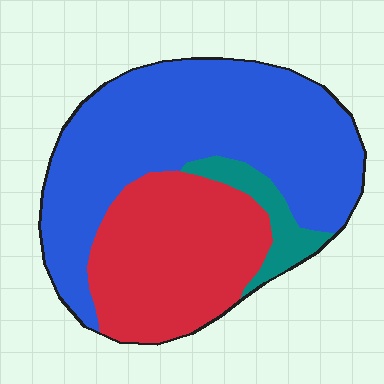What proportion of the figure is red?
Red takes up about one third (1/3) of the figure.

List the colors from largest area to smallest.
From largest to smallest: blue, red, teal.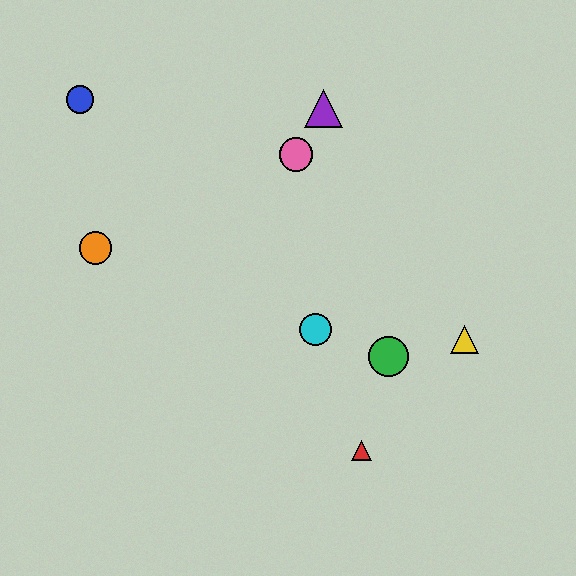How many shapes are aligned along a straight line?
3 shapes (the green circle, the orange circle, the cyan circle) are aligned along a straight line.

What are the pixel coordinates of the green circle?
The green circle is at (389, 357).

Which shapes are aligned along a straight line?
The green circle, the orange circle, the cyan circle are aligned along a straight line.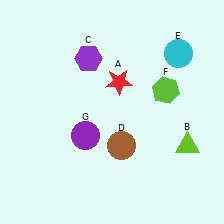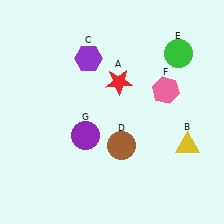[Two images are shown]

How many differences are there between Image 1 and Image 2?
There are 3 differences between the two images.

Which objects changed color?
B changed from lime to yellow. E changed from cyan to green. F changed from lime to pink.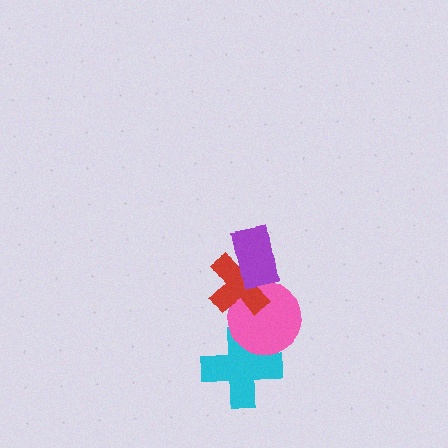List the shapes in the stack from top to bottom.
From top to bottom: the purple rectangle, the red cross, the pink circle, the cyan cross.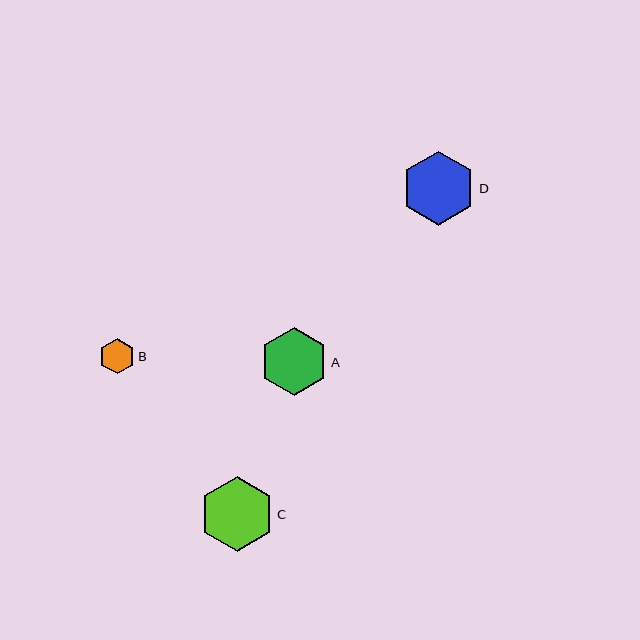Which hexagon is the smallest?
Hexagon B is the smallest with a size of approximately 35 pixels.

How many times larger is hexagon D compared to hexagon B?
Hexagon D is approximately 2.1 times the size of hexagon B.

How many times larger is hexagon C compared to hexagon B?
Hexagon C is approximately 2.1 times the size of hexagon B.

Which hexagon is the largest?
Hexagon C is the largest with a size of approximately 75 pixels.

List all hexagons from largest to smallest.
From largest to smallest: C, D, A, B.